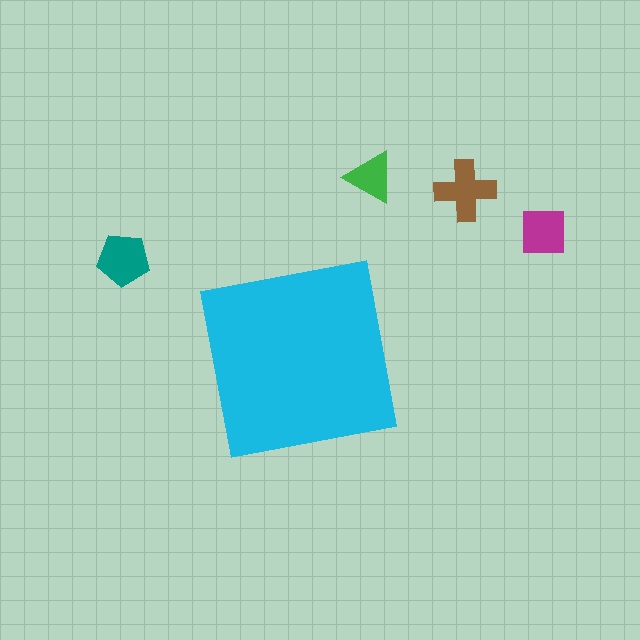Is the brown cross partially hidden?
No, the brown cross is fully visible.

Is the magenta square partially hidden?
No, the magenta square is fully visible.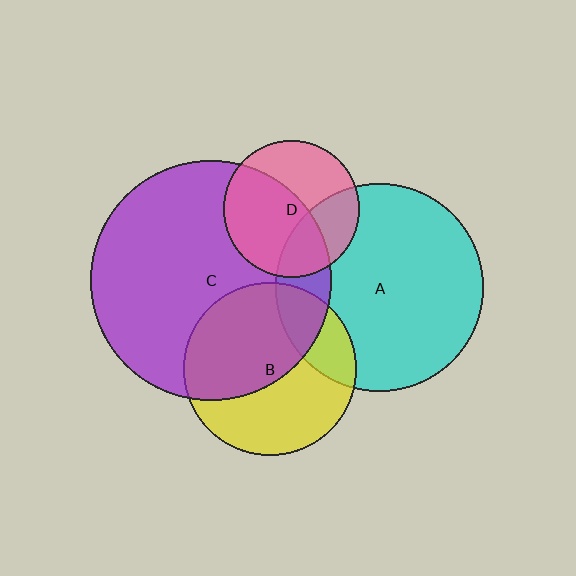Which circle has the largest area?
Circle C (purple).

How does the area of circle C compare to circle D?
Approximately 3.1 times.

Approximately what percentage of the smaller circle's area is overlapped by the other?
Approximately 50%.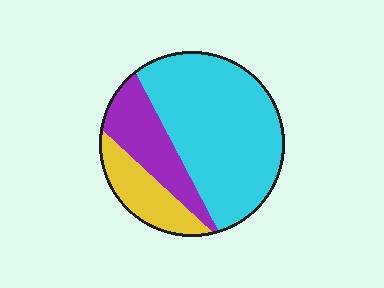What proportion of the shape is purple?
Purple takes up about one fifth (1/5) of the shape.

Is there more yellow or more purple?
Purple.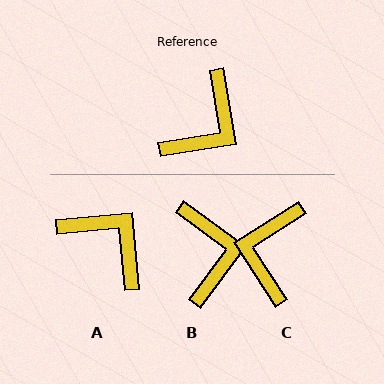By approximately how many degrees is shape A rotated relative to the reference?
Approximately 86 degrees counter-clockwise.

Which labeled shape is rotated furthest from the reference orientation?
C, about 157 degrees away.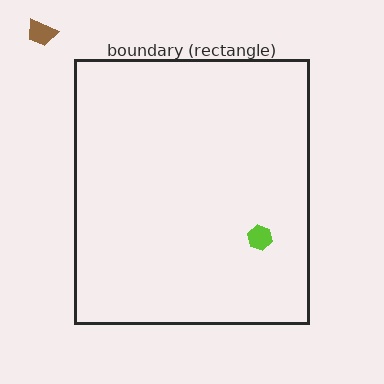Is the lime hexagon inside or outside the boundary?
Inside.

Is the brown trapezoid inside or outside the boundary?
Outside.